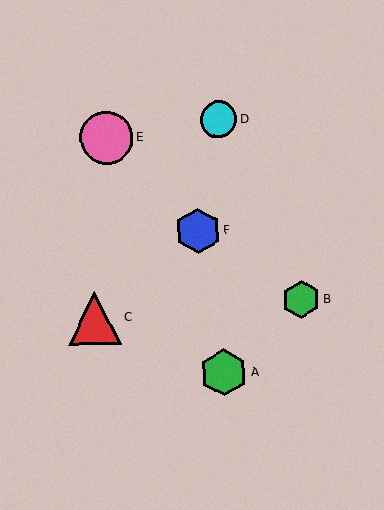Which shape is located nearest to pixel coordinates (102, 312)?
The red triangle (labeled C) at (95, 318) is nearest to that location.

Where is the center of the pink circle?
The center of the pink circle is at (106, 138).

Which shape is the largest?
The pink circle (labeled E) is the largest.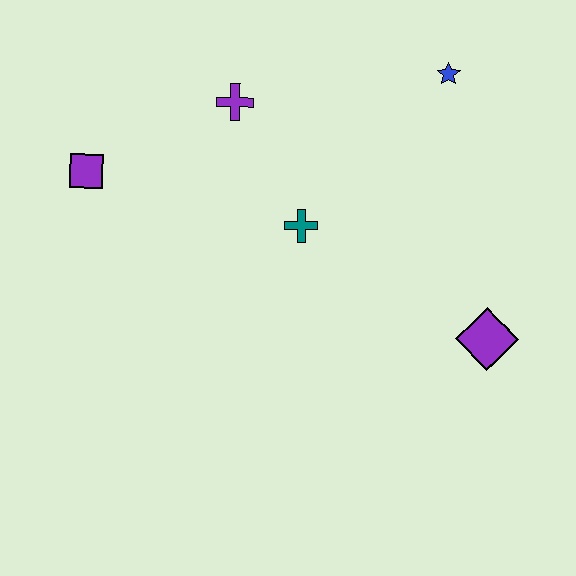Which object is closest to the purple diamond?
The teal cross is closest to the purple diamond.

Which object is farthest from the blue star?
The purple square is farthest from the blue star.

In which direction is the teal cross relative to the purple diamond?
The teal cross is to the left of the purple diamond.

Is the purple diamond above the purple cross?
No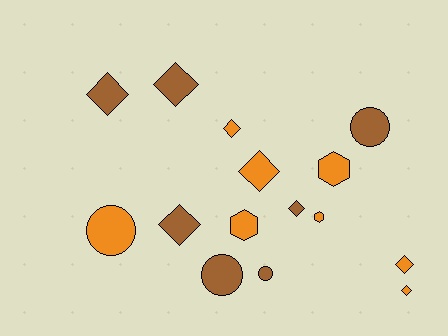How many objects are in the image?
There are 15 objects.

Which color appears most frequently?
Orange, with 8 objects.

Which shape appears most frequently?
Diamond, with 8 objects.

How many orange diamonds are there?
There are 4 orange diamonds.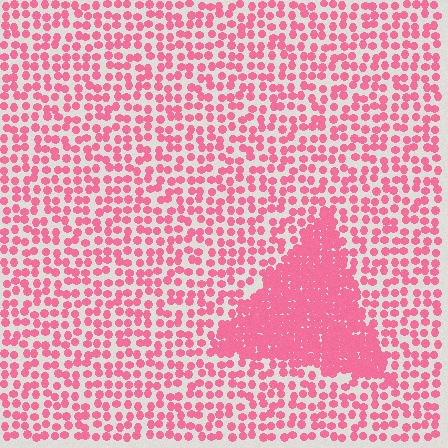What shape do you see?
I see a triangle.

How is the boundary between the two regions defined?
The boundary is defined by a change in element density (approximately 2.6x ratio). All elements are the same color, size, and shape.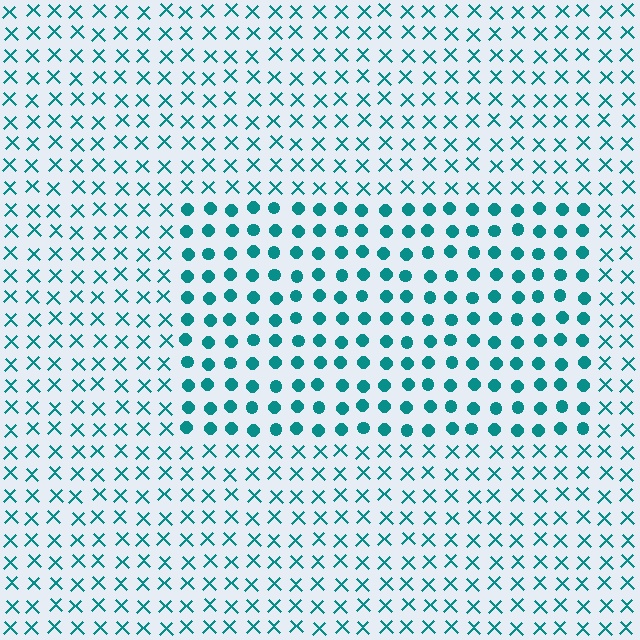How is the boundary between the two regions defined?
The boundary is defined by a change in element shape: circles inside vs. X marks outside. All elements share the same color and spacing.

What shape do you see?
I see a rectangle.